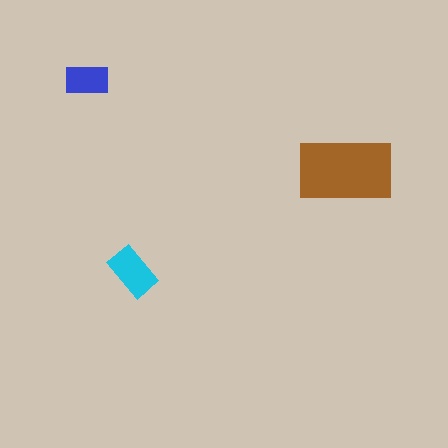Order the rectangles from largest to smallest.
the brown one, the cyan one, the blue one.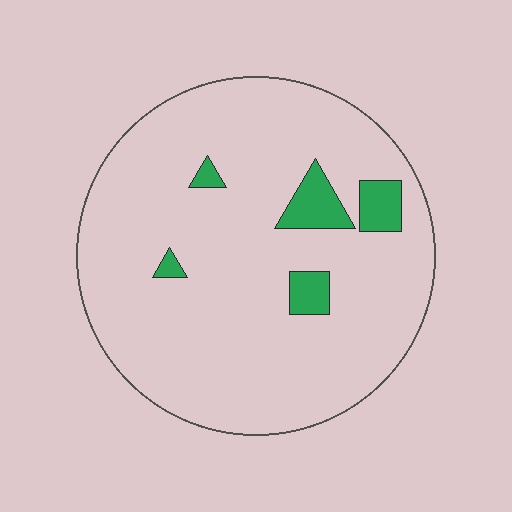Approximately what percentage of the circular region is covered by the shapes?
Approximately 10%.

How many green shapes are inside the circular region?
5.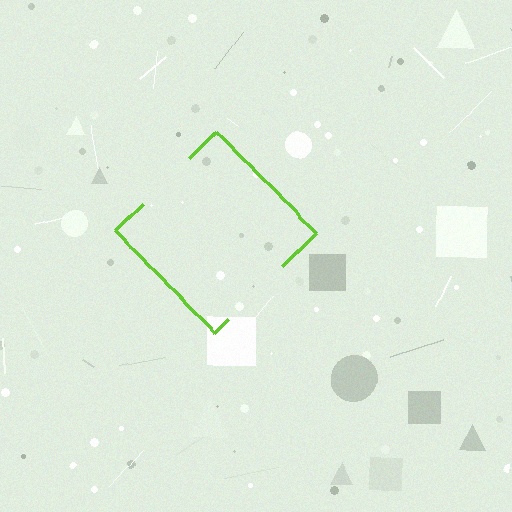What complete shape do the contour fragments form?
The contour fragments form a diamond.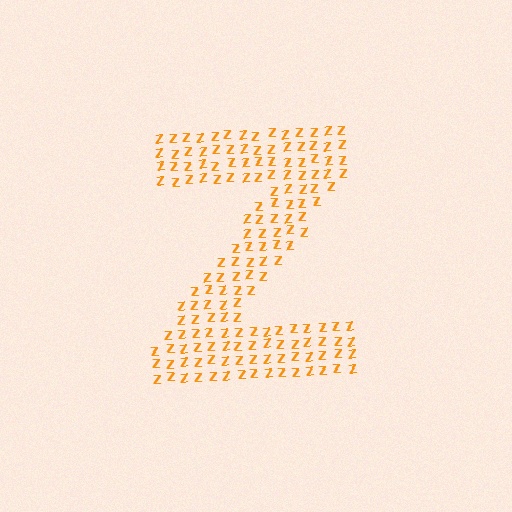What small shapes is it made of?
It is made of small letter Z's.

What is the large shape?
The large shape is the letter Z.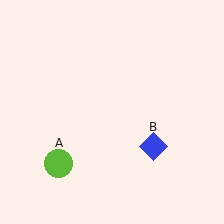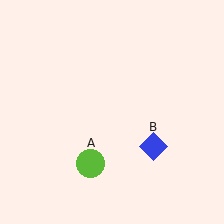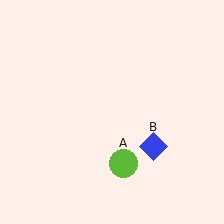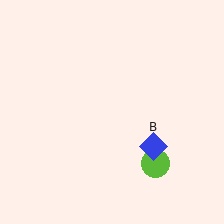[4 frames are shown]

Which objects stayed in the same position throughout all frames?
Blue diamond (object B) remained stationary.